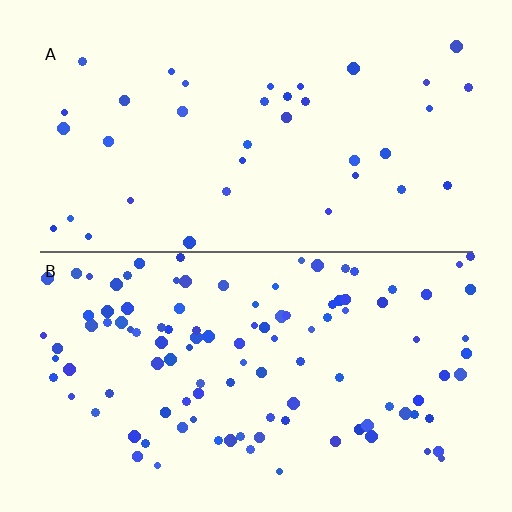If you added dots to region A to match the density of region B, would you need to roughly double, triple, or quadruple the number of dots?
Approximately triple.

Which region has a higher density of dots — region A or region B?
B (the bottom).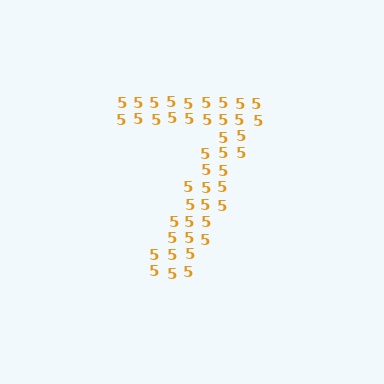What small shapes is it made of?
It is made of small digit 5's.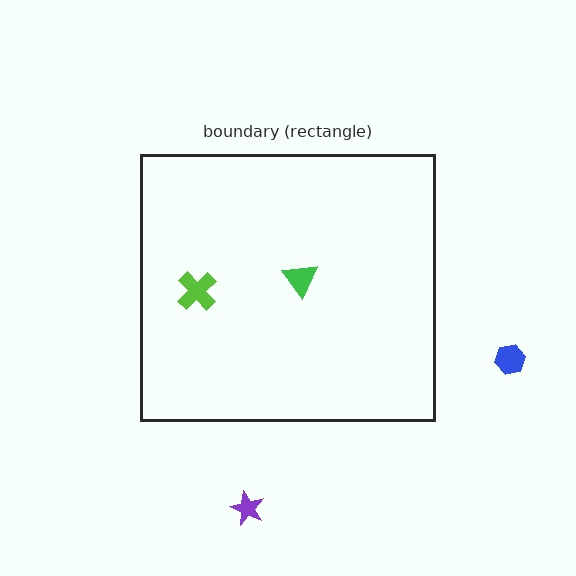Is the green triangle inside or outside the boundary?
Inside.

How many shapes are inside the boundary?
2 inside, 2 outside.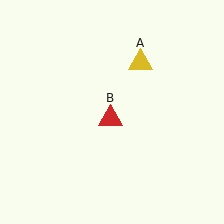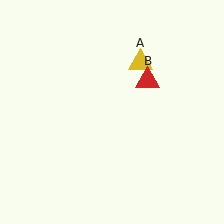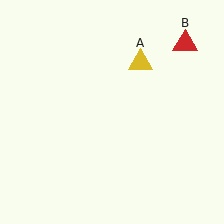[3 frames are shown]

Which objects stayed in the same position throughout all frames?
Yellow triangle (object A) remained stationary.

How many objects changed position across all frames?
1 object changed position: red triangle (object B).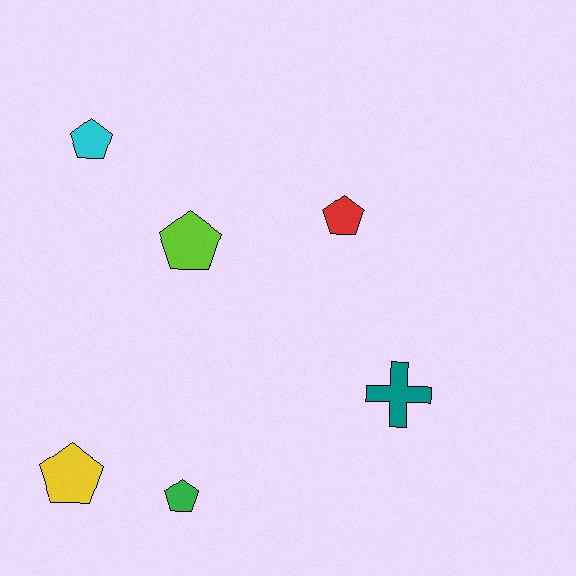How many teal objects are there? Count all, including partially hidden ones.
There is 1 teal object.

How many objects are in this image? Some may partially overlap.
There are 6 objects.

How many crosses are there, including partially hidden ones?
There is 1 cross.